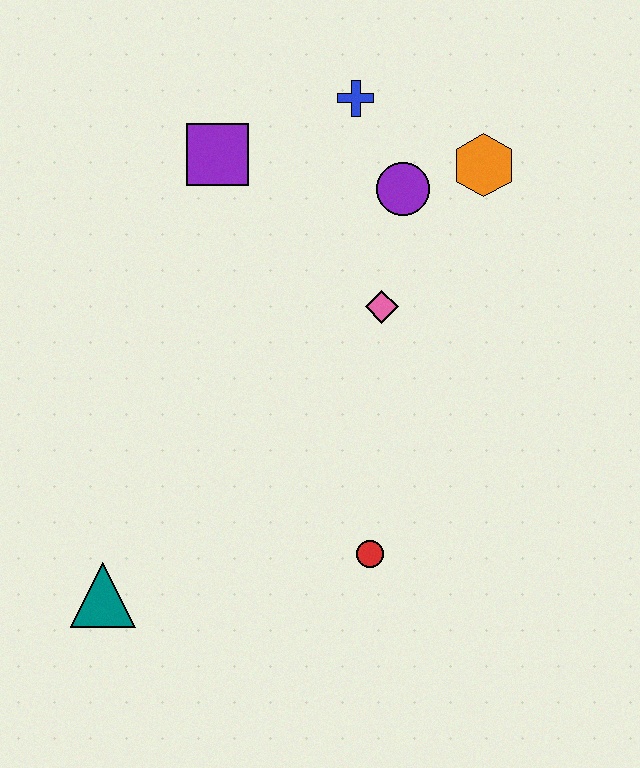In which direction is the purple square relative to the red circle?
The purple square is above the red circle.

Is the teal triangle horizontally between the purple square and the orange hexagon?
No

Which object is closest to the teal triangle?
The red circle is closest to the teal triangle.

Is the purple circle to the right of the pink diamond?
Yes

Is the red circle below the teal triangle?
No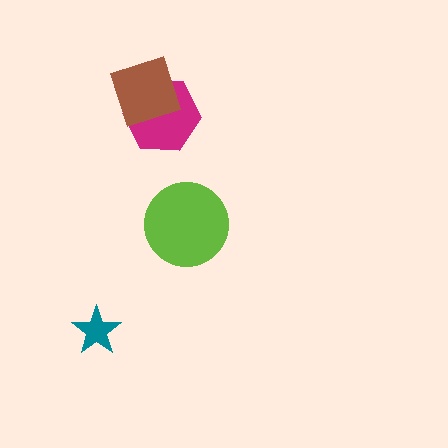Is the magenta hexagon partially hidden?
Yes, it is partially covered by another shape.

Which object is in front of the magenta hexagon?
The brown diamond is in front of the magenta hexagon.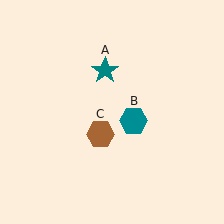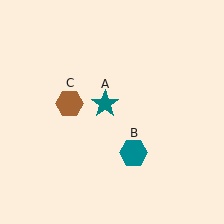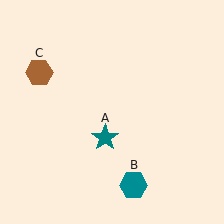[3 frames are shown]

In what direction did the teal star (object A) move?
The teal star (object A) moved down.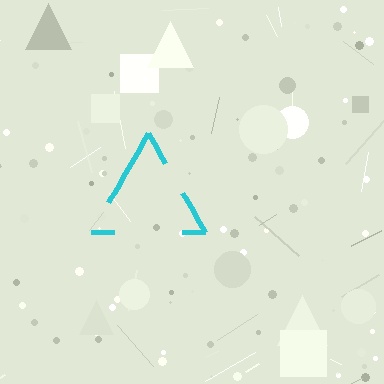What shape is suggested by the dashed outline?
The dashed outline suggests a triangle.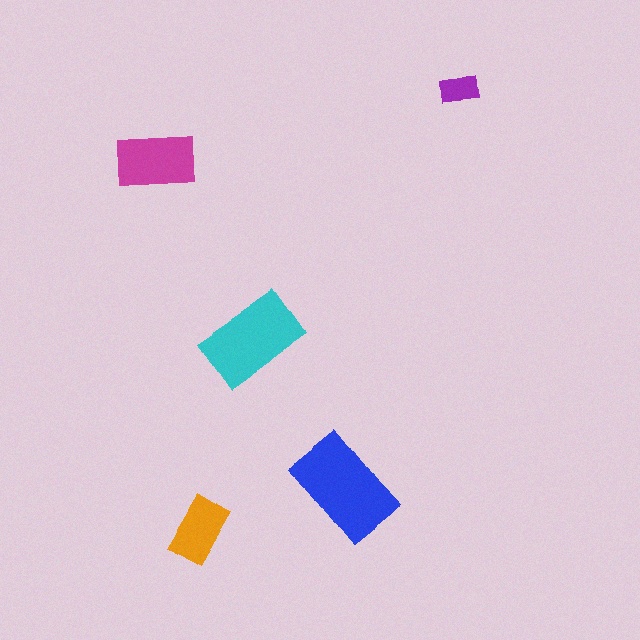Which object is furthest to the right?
The purple rectangle is rightmost.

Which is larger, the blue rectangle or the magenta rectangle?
The blue one.